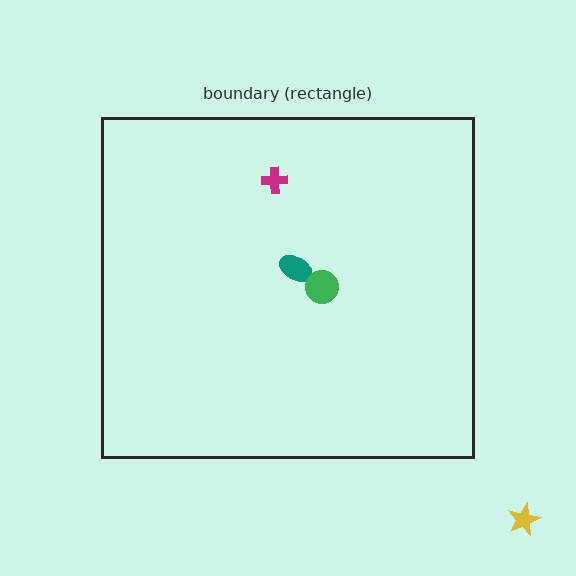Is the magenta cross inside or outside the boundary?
Inside.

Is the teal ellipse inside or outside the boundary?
Inside.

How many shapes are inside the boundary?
3 inside, 1 outside.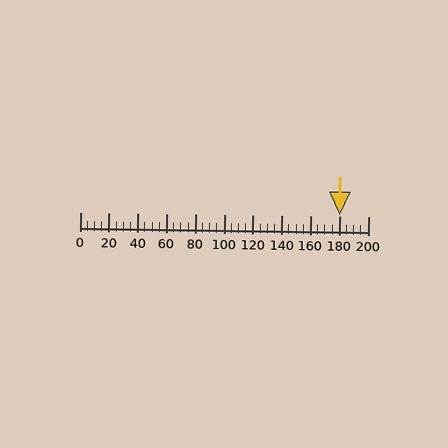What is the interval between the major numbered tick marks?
The major tick marks are spaced 20 units apart.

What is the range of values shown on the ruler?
The ruler shows values from 0 to 200.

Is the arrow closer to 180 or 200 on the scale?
The arrow is closer to 180.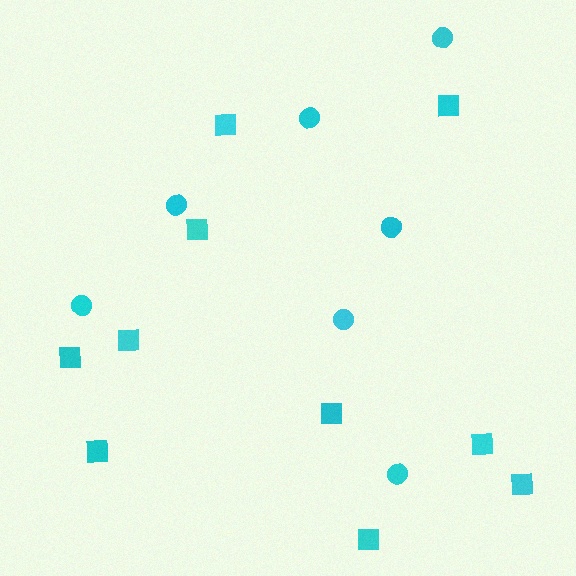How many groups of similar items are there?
There are 2 groups: one group of circles (7) and one group of squares (10).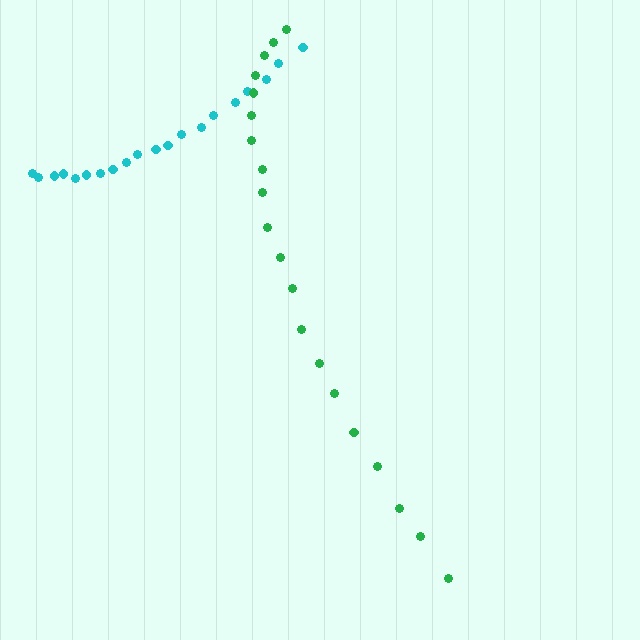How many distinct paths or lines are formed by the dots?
There are 2 distinct paths.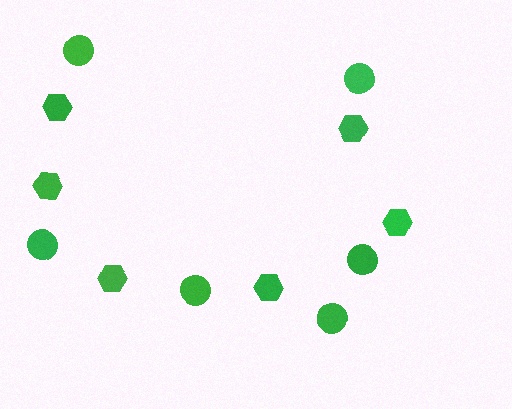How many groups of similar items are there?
There are 2 groups: one group of hexagons (6) and one group of circles (6).